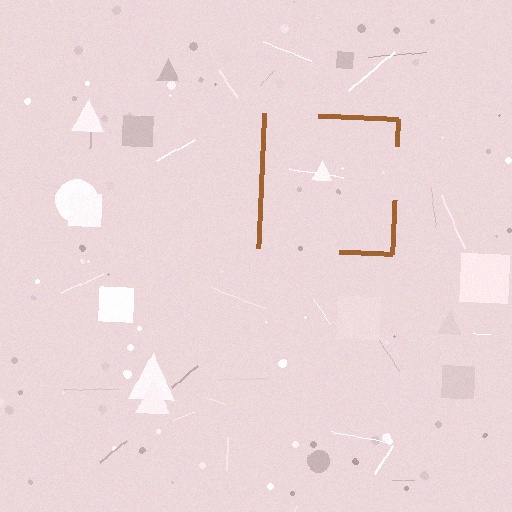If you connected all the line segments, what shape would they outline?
They would outline a square.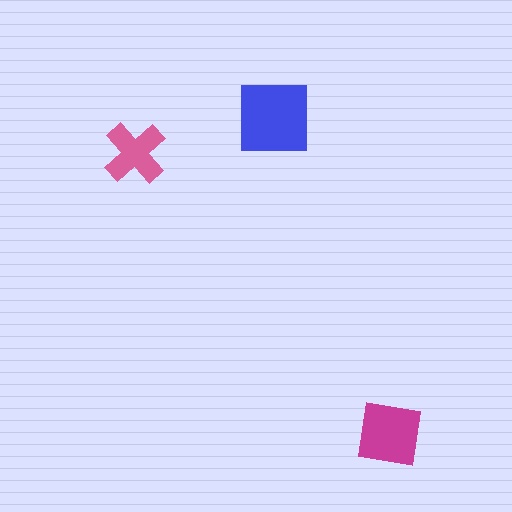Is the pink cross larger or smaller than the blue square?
Smaller.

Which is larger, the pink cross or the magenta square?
The magenta square.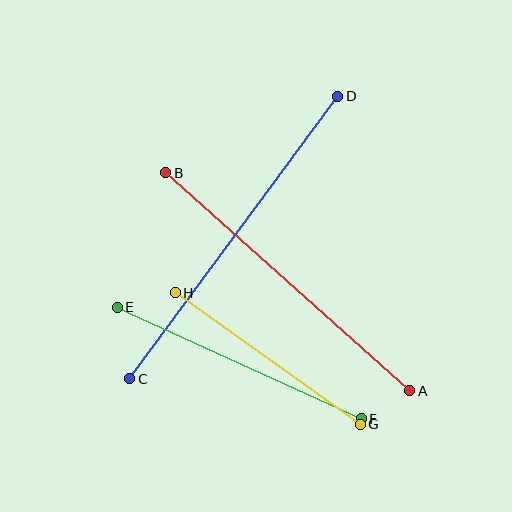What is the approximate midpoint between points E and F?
The midpoint is at approximately (239, 363) pixels.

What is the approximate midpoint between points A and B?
The midpoint is at approximately (288, 282) pixels.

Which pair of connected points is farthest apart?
Points C and D are farthest apart.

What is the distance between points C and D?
The distance is approximately 351 pixels.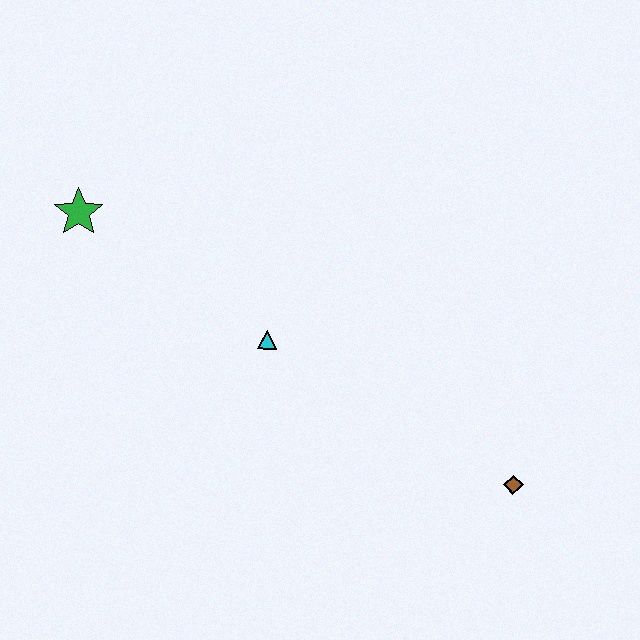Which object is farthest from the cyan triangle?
The brown diamond is farthest from the cyan triangle.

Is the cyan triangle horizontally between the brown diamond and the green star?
Yes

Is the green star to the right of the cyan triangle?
No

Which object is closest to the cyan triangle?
The green star is closest to the cyan triangle.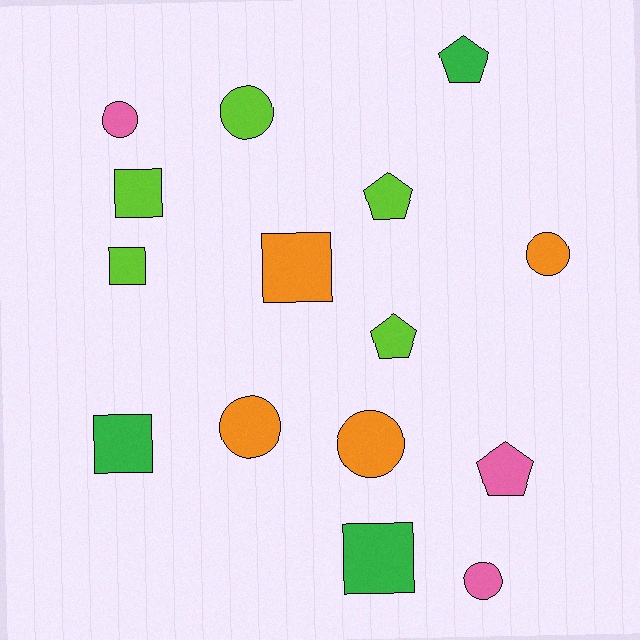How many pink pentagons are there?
There is 1 pink pentagon.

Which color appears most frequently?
Lime, with 5 objects.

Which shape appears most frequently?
Circle, with 6 objects.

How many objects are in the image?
There are 15 objects.